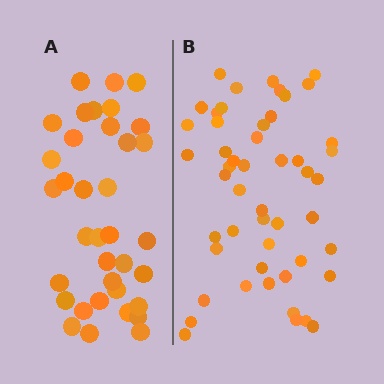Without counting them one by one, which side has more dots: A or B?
Region B (the right region) has more dots.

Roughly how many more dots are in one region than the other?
Region B has approximately 15 more dots than region A.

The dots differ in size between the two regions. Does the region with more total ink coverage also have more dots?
No. Region A has more total ink coverage because its dots are larger, but region B actually contains more individual dots. Total area can be misleading — the number of items is what matters here.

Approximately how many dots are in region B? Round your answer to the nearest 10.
About 50 dots.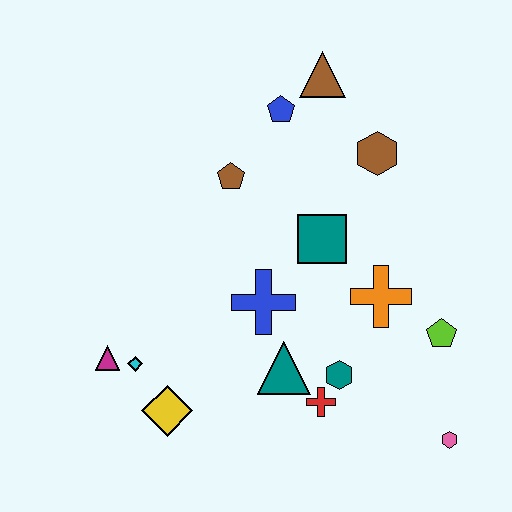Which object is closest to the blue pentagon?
The brown triangle is closest to the blue pentagon.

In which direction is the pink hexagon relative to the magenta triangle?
The pink hexagon is to the right of the magenta triangle.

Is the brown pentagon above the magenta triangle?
Yes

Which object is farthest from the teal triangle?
The brown triangle is farthest from the teal triangle.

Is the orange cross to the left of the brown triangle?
No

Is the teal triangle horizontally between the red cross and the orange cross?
No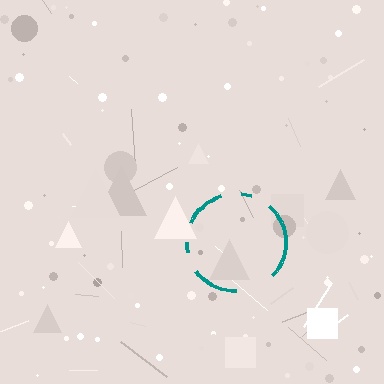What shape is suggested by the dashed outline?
The dashed outline suggests a circle.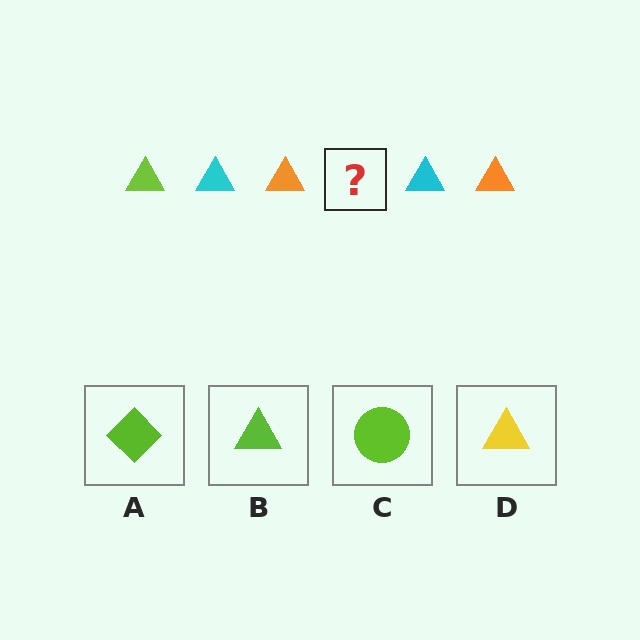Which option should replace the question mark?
Option B.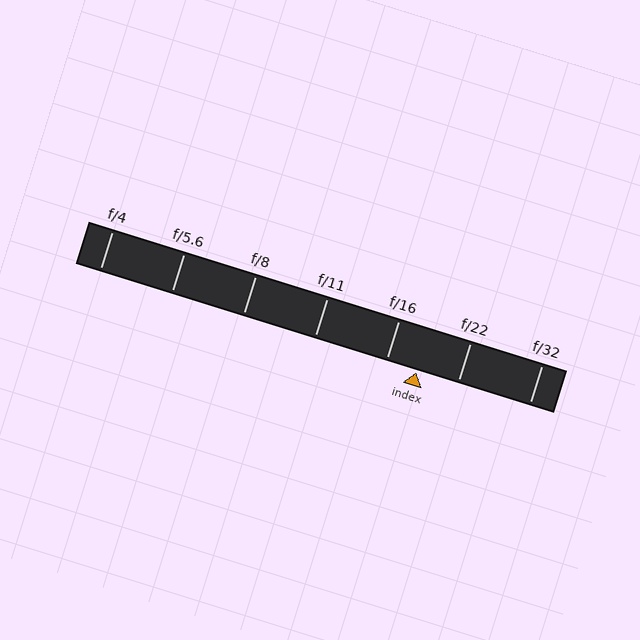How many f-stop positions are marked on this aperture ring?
There are 7 f-stop positions marked.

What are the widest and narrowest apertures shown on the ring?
The widest aperture shown is f/4 and the narrowest is f/32.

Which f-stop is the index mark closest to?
The index mark is closest to f/16.